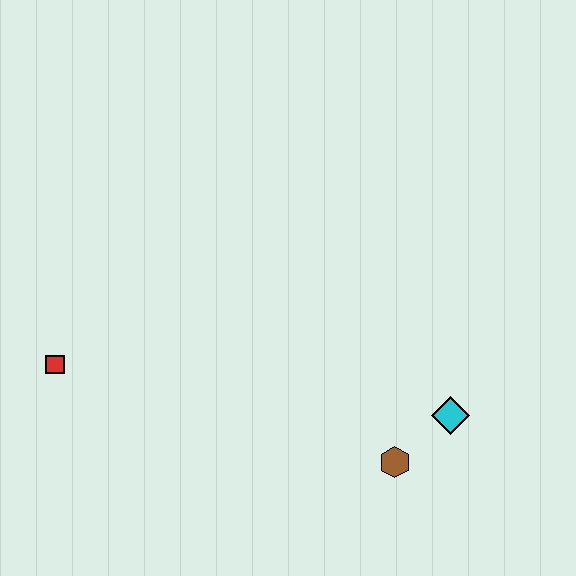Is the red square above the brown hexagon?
Yes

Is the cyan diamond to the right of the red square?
Yes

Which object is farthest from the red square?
The cyan diamond is farthest from the red square.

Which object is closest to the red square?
The brown hexagon is closest to the red square.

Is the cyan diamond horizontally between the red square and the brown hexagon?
No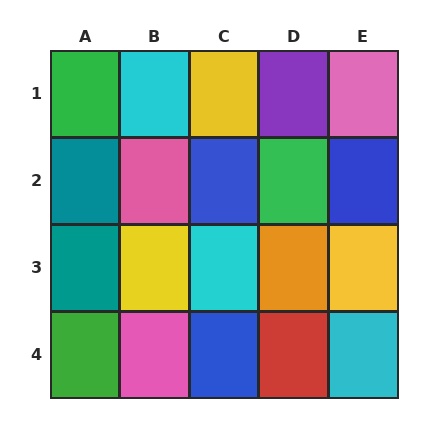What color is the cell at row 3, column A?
Teal.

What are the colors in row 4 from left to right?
Green, pink, blue, red, cyan.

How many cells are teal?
2 cells are teal.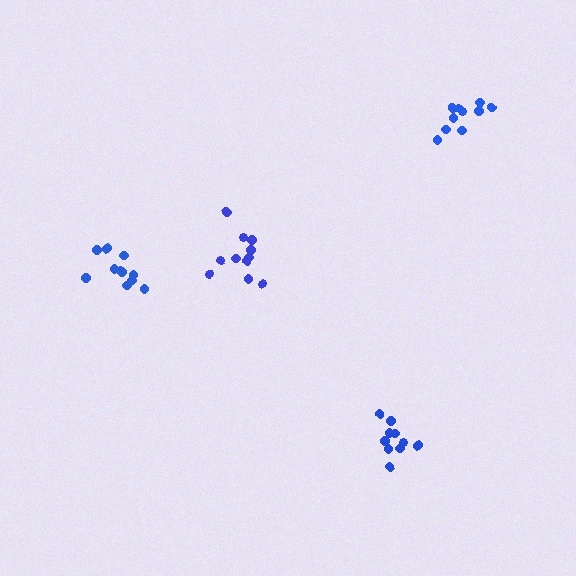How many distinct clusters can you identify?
There are 4 distinct clusters.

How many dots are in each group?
Group 1: 10 dots, Group 2: 11 dots, Group 3: 11 dots, Group 4: 10 dots (42 total).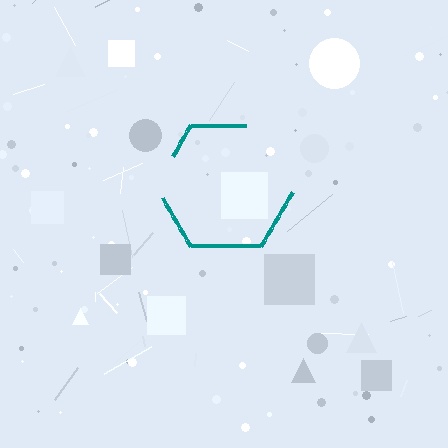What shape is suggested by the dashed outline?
The dashed outline suggests a hexagon.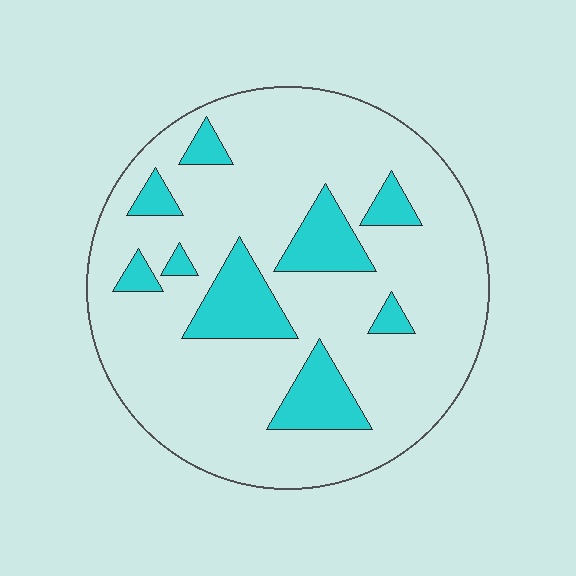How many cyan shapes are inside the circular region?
9.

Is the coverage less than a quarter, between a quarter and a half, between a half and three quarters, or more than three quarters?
Less than a quarter.